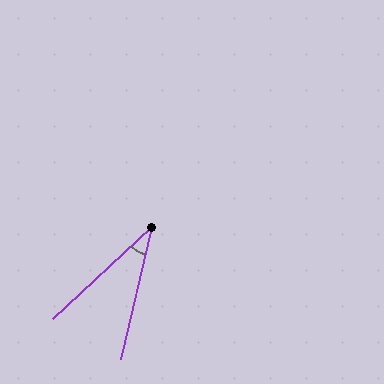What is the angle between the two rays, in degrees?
Approximately 34 degrees.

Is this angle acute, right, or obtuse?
It is acute.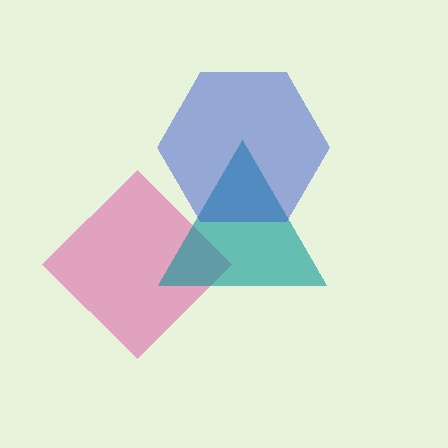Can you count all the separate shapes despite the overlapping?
Yes, there are 3 separate shapes.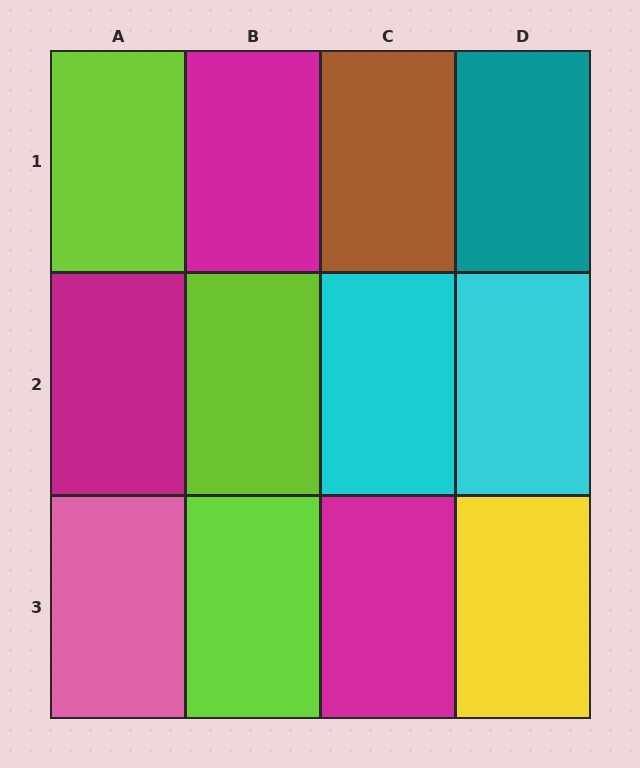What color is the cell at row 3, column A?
Pink.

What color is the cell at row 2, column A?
Magenta.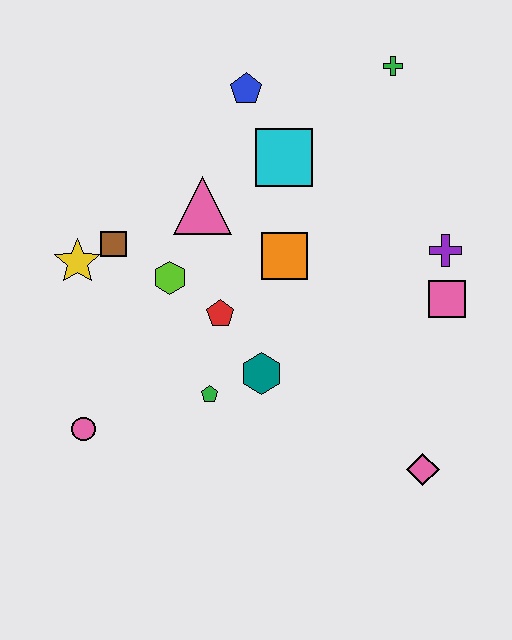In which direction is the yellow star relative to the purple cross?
The yellow star is to the left of the purple cross.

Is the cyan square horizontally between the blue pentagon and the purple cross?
Yes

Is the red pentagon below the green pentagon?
No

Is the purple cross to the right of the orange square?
Yes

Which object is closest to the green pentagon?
The teal hexagon is closest to the green pentagon.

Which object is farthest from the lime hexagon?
The pink diamond is farthest from the lime hexagon.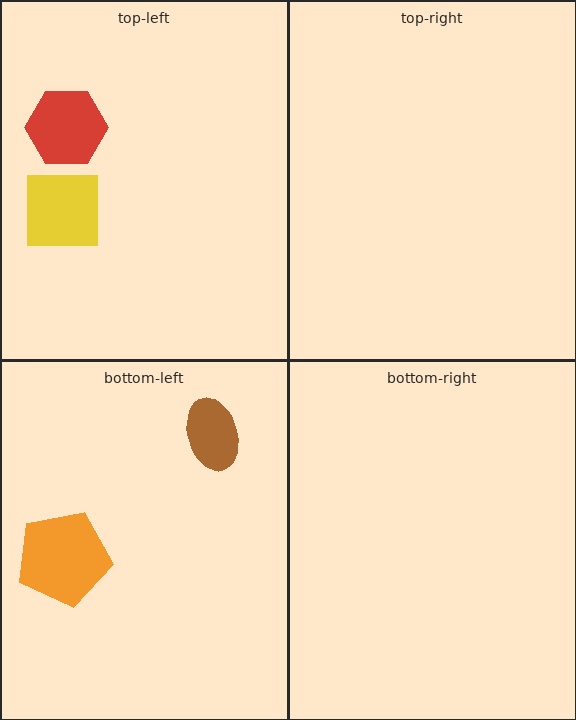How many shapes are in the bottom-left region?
2.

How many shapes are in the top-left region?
2.